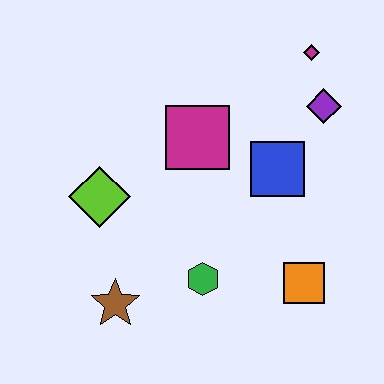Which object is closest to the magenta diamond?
The purple diamond is closest to the magenta diamond.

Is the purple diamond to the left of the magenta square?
No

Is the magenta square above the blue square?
Yes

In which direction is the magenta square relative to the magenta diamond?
The magenta square is to the left of the magenta diamond.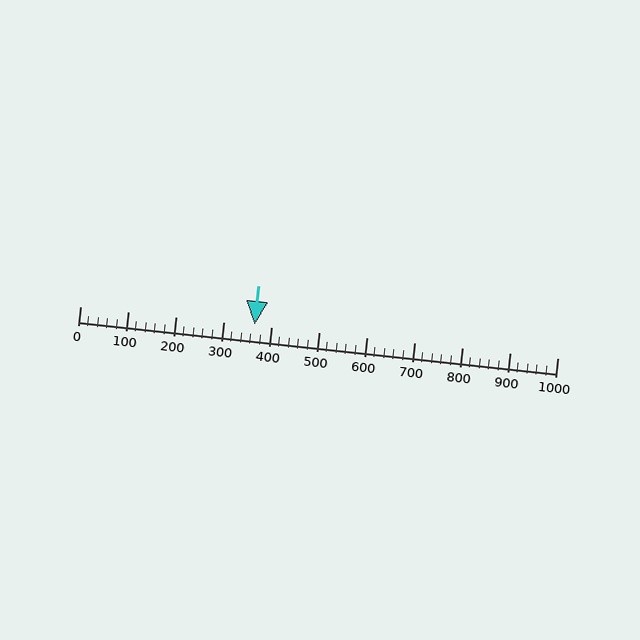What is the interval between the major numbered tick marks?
The major tick marks are spaced 100 units apart.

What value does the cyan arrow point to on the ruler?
The cyan arrow points to approximately 366.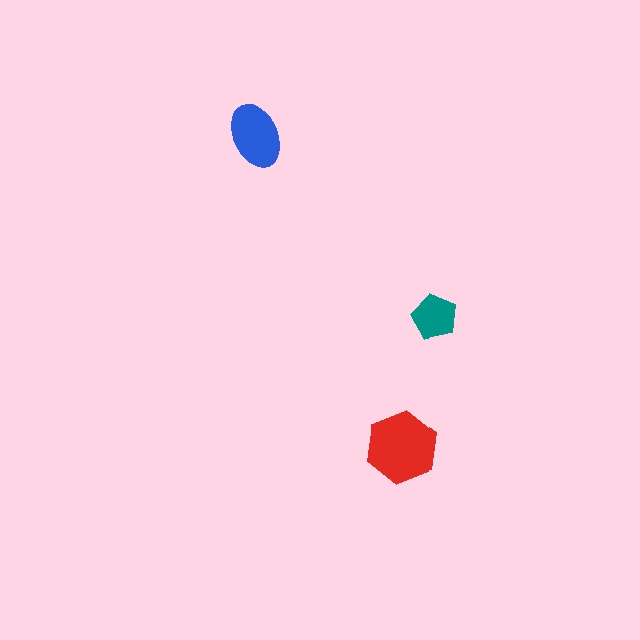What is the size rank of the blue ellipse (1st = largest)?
2nd.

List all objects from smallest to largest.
The teal pentagon, the blue ellipse, the red hexagon.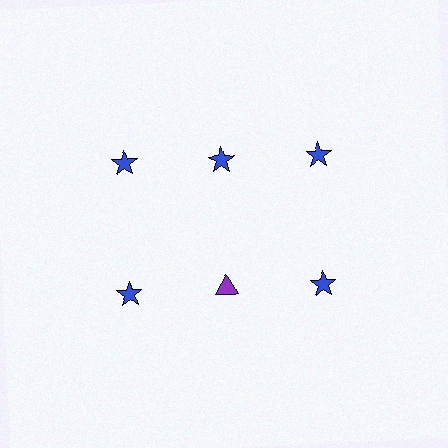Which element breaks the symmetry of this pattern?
The purple triangle in the second row, second from left column breaks the symmetry. All other shapes are blue stars.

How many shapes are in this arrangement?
There are 6 shapes arranged in a grid pattern.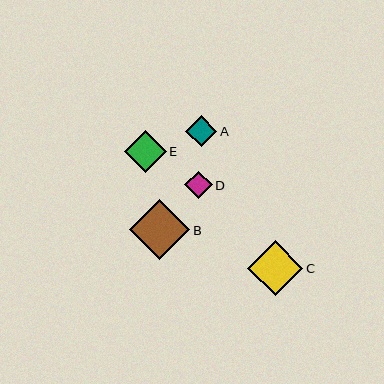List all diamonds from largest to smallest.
From largest to smallest: B, C, E, A, D.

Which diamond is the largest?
Diamond B is the largest with a size of approximately 61 pixels.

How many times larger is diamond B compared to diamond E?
Diamond B is approximately 1.5 times the size of diamond E.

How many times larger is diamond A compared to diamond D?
Diamond A is approximately 1.1 times the size of diamond D.